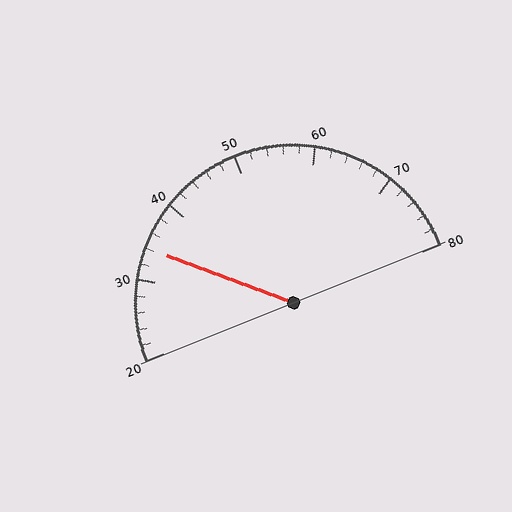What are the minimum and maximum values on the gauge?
The gauge ranges from 20 to 80.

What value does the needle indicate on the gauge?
The needle indicates approximately 34.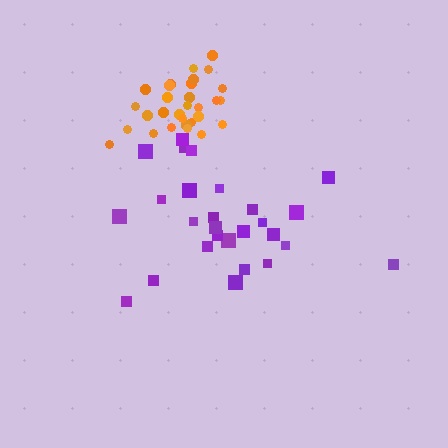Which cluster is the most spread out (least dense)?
Purple.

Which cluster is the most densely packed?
Orange.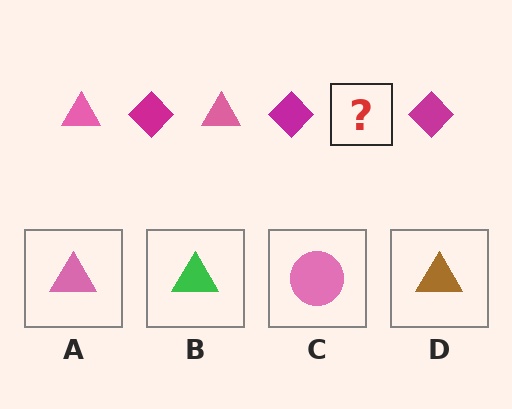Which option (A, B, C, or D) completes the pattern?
A.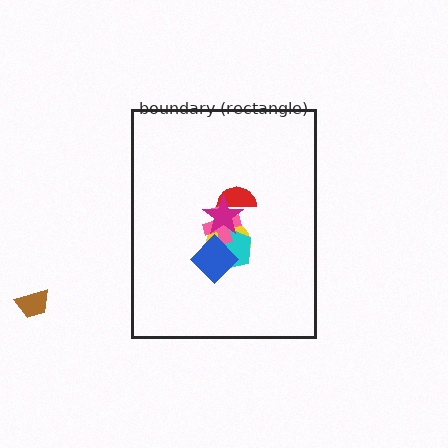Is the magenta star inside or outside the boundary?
Inside.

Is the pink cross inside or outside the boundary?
Inside.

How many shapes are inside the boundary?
6 inside, 1 outside.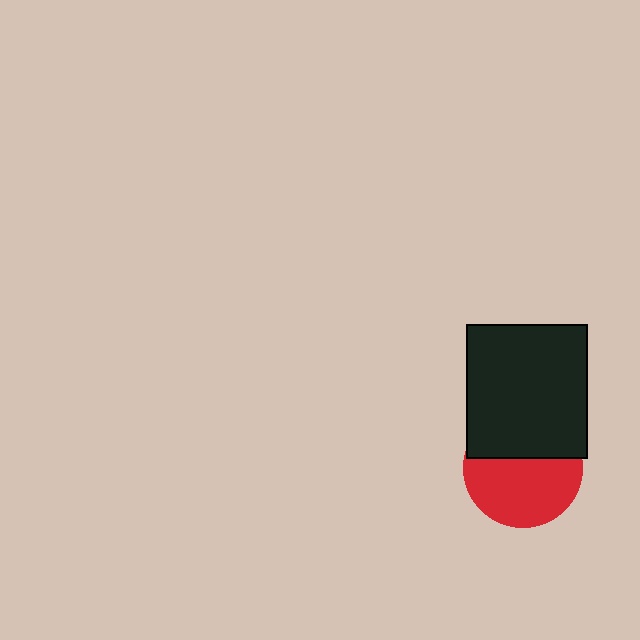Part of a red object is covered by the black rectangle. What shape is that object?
It is a circle.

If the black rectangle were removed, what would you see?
You would see the complete red circle.